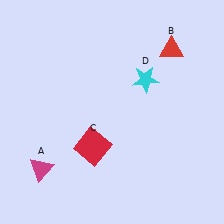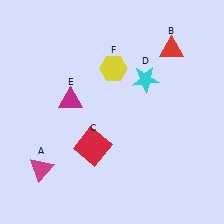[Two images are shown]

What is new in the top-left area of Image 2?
A magenta triangle (E) was added in the top-left area of Image 2.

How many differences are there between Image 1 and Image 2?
There are 2 differences between the two images.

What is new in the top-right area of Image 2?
A yellow hexagon (F) was added in the top-right area of Image 2.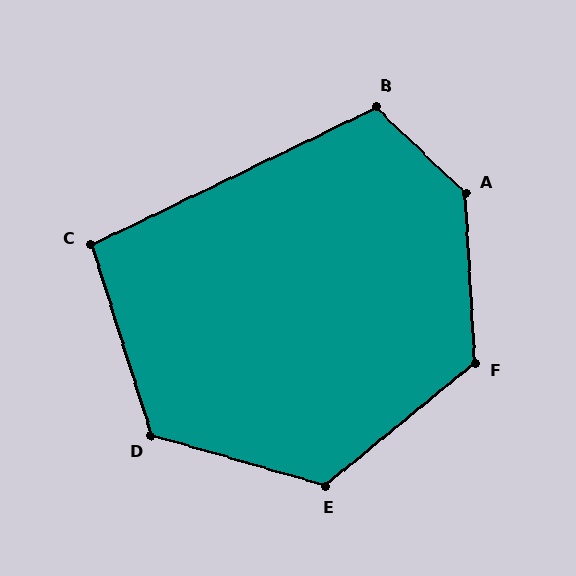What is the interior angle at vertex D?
Approximately 123 degrees (obtuse).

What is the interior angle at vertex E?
Approximately 125 degrees (obtuse).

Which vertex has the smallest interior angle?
C, at approximately 98 degrees.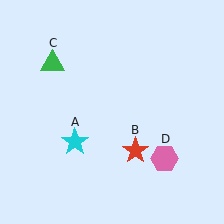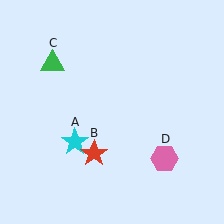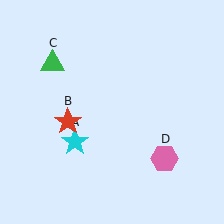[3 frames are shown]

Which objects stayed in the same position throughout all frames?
Cyan star (object A) and green triangle (object C) and pink hexagon (object D) remained stationary.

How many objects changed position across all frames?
1 object changed position: red star (object B).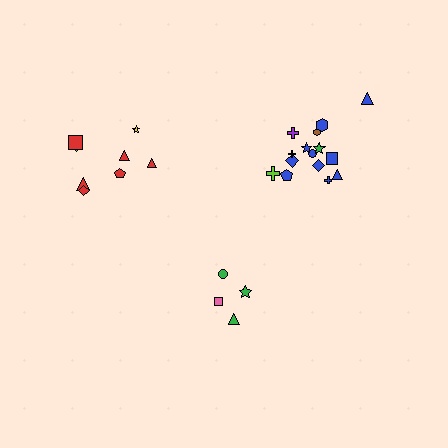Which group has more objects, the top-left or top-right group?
The top-right group.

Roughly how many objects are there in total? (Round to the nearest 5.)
Roughly 25 objects in total.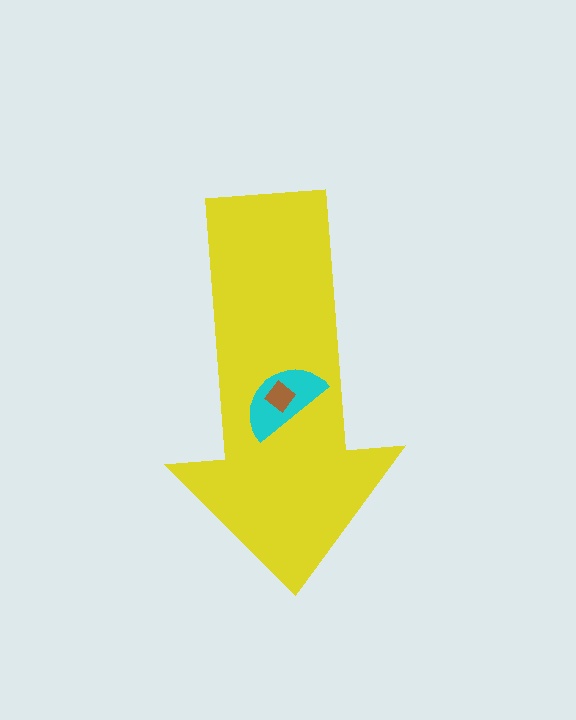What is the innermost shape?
The brown diamond.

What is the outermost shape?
The yellow arrow.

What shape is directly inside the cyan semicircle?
The brown diamond.